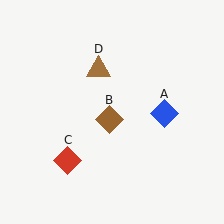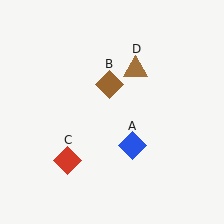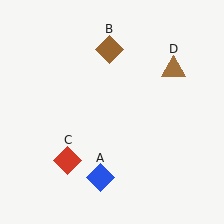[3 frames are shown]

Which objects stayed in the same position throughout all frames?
Red diamond (object C) remained stationary.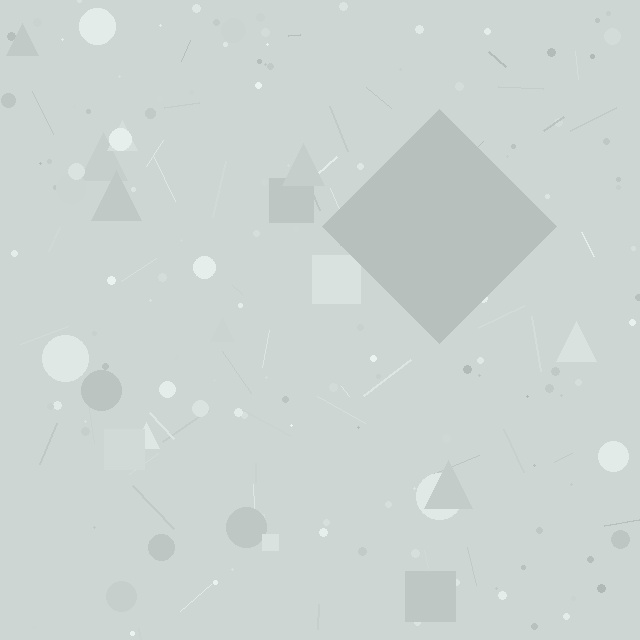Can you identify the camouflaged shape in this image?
The camouflaged shape is a diamond.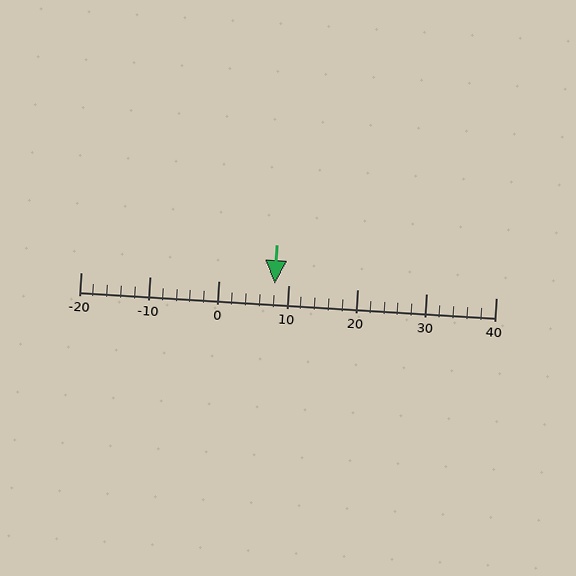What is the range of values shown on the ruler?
The ruler shows values from -20 to 40.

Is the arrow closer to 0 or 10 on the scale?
The arrow is closer to 10.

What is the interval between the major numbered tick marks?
The major tick marks are spaced 10 units apart.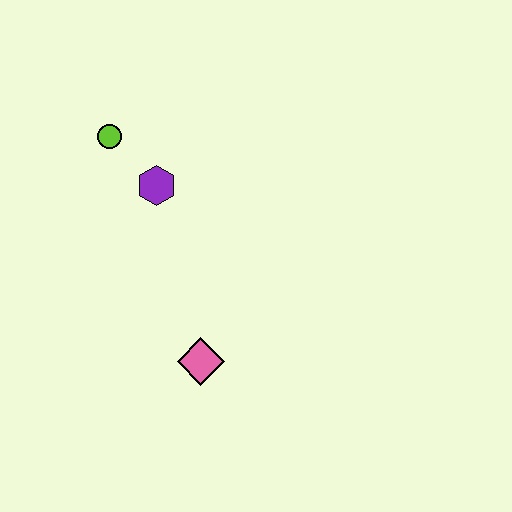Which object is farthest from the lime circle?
The pink diamond is farthest from the lime circle.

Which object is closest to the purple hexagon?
The lime circle is closest to the purple hexagon.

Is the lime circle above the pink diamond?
Yes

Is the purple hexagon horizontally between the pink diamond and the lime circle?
Yes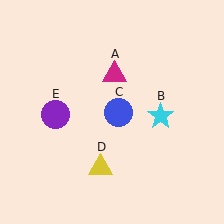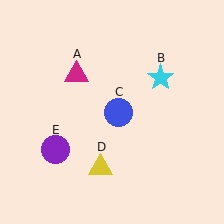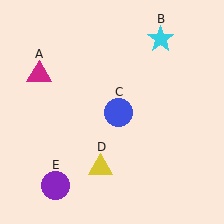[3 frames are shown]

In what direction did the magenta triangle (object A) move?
The magenta triangle (object A) moved left.